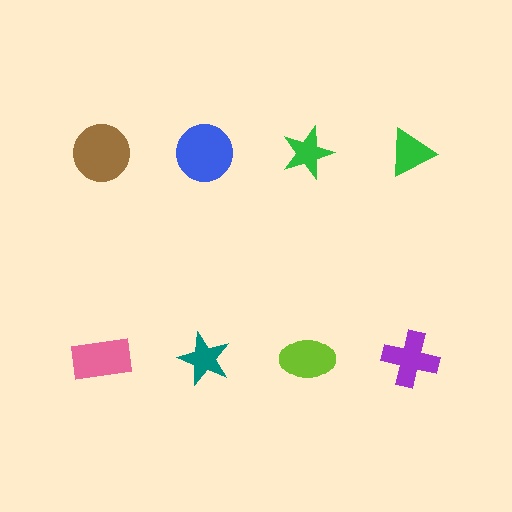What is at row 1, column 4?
A green triangle.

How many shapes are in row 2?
4 shapes.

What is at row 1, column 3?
A green star.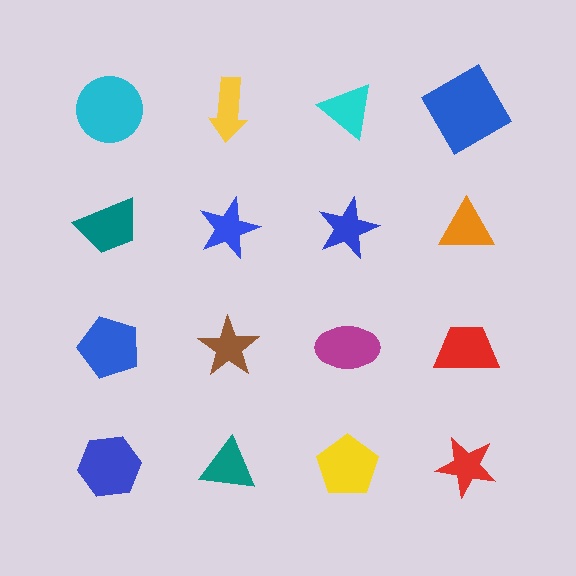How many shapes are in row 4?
4 shapes.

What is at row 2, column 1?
A teal trapezoid.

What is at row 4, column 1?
A blue hexagon.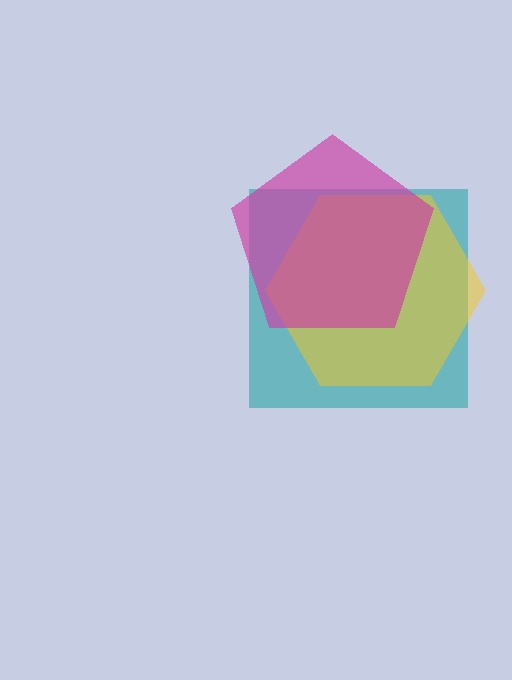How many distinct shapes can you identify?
There are 3 distinct shapes: a teal square, a yellow hexagon, a magenta pentagon.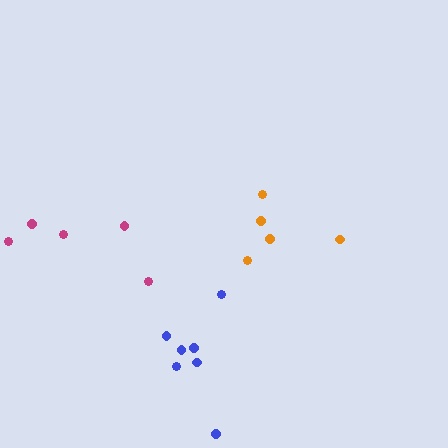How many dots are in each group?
Group 1: 7 dots, Group 2: 5 dots, Group 3: 5 dots (17 total).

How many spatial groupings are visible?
There are 3 spatial groupings.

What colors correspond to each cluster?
The clusters are colored: blue, orange, magenta.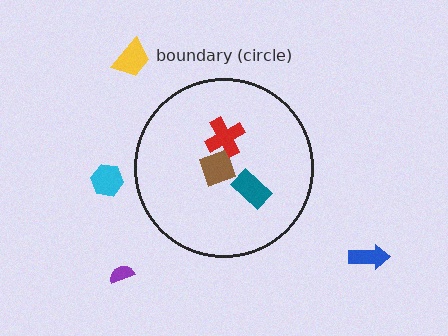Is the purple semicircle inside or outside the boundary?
Outside.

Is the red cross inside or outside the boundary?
Inside.